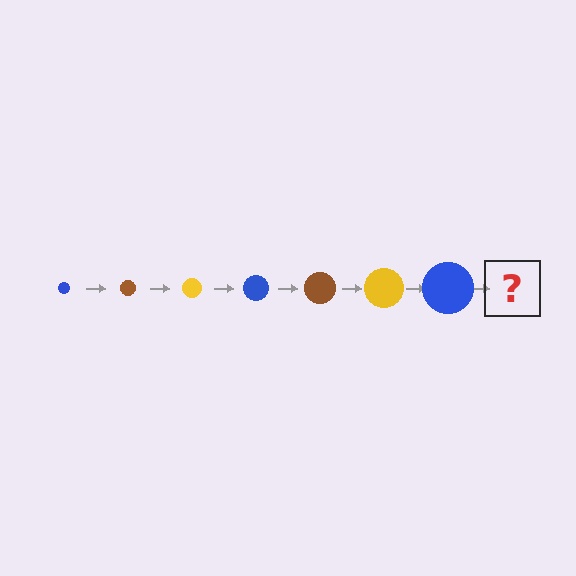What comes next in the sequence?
The next element should be a brown circle, larger than the previous one.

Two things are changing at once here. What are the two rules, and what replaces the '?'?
The two rules are that the circle grows larger each step and the color cycles through blue, brown, and yellow. The '?' should be a brown circle, larger than the previous one.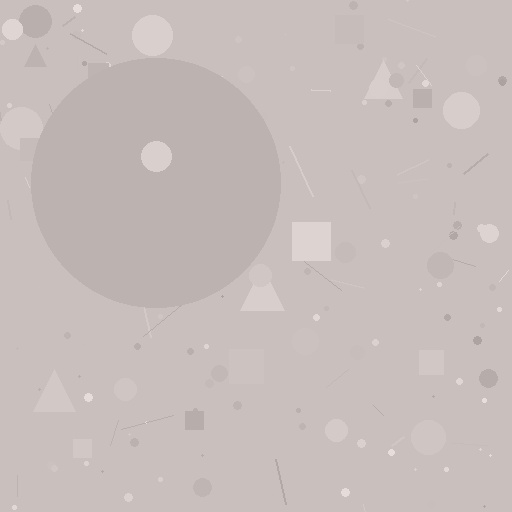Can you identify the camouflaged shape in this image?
The camouflaged shape is a circle.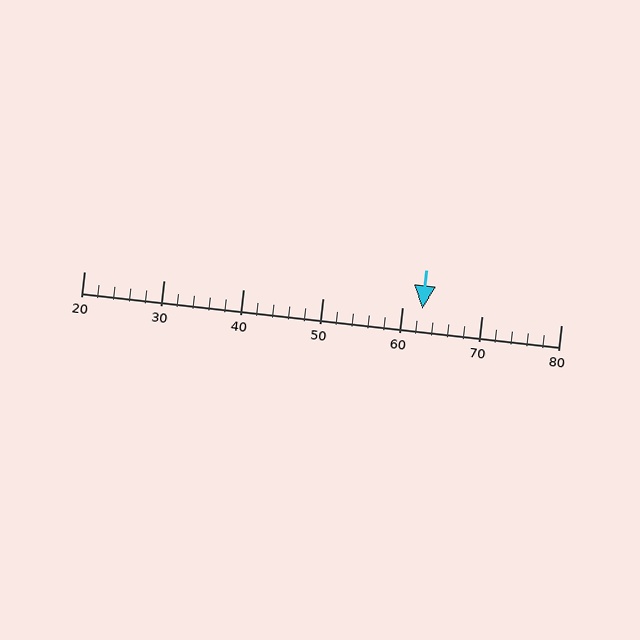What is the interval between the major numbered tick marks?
The major tick marks are spaced 10 units apart.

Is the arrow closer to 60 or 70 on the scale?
The arrow is closer to 60.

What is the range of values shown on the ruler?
The ruler shows values from 20 to 80.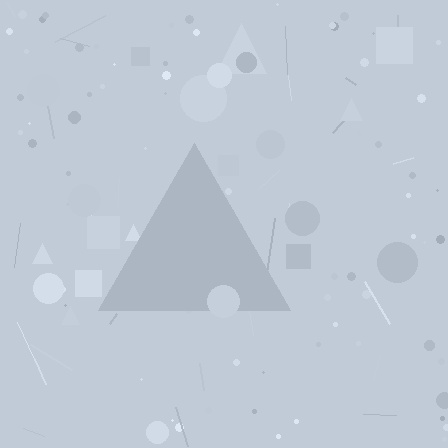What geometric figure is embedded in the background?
A triangle is embedded in the background.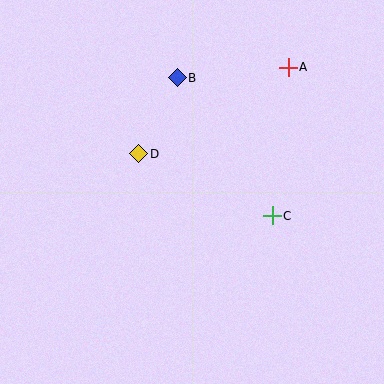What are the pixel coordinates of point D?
Point D is at (139, 154).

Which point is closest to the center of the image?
Point D at (139, 154) is closest to the center.